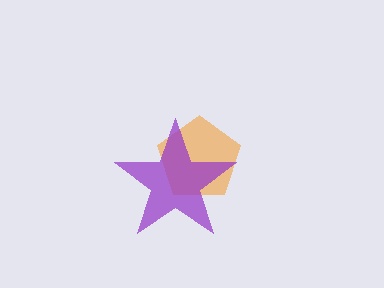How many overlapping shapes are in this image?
There are 2 overlapping shapes in the image.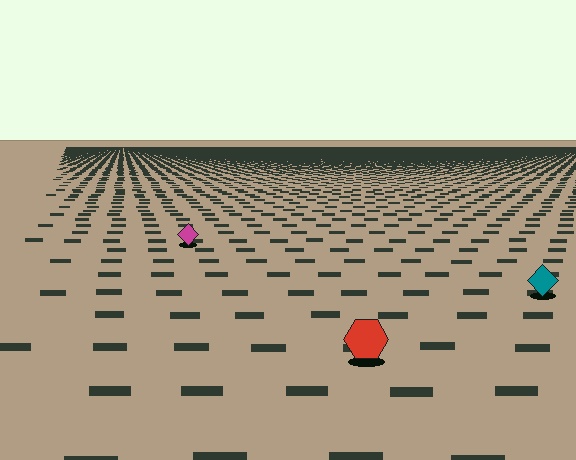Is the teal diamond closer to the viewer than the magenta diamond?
Yes. The teal diamond is closer — you can tell from the texture gradient: the ground texture is coarser near it.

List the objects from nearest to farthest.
From nearest to farthest: the red hexagon, the teal diamond, the magenta diamond.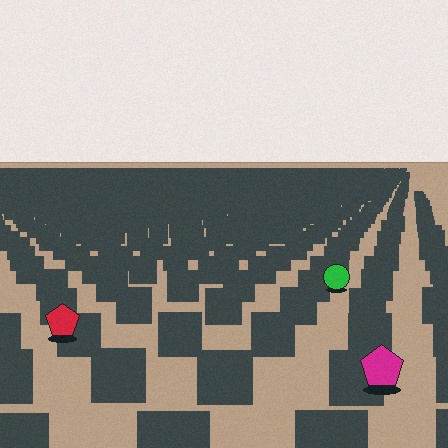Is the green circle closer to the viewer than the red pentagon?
No. The red pentagon is closer — you can tell from the texture gradient: the ground texture is coarser near it.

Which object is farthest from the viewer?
The green circle is farthest from the viewer. It appears smaller and the ground texture around it is denser.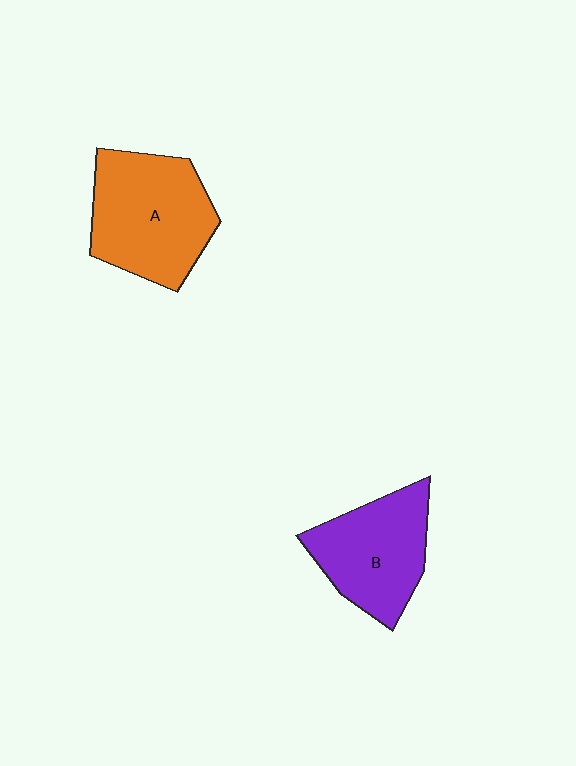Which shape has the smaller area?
Shape B (purple).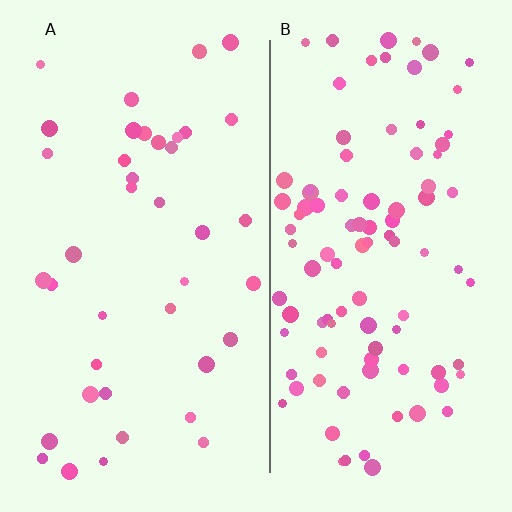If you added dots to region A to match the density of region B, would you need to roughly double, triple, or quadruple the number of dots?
Approximately double.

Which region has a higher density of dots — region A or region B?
B (the right).